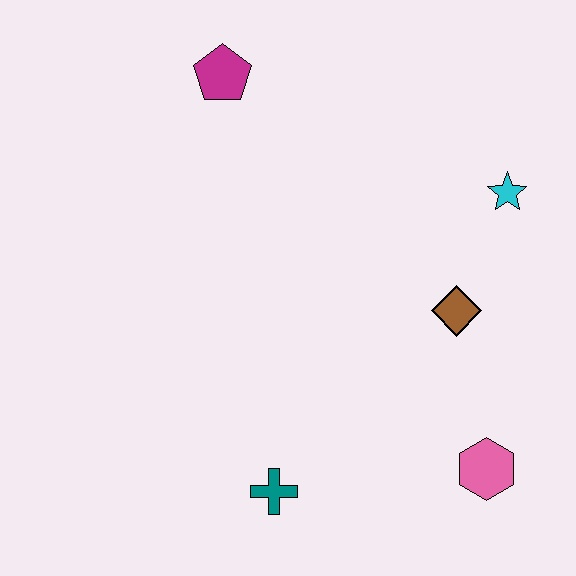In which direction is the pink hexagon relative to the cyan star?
The pink hexagon is below the cyan star.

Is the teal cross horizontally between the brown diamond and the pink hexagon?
No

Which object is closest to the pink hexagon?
The brown diamond is closest to the pink hexagon.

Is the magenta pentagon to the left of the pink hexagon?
Yes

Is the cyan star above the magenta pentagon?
No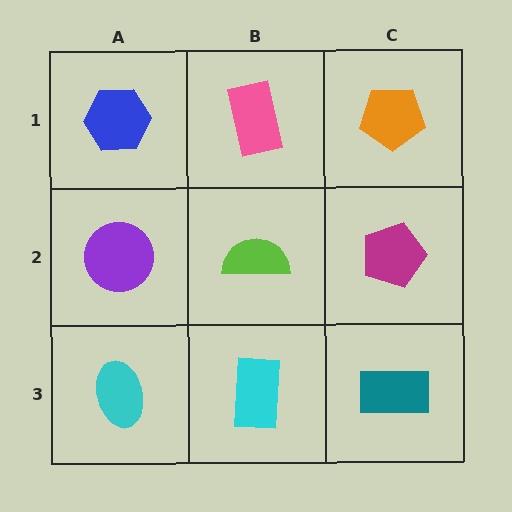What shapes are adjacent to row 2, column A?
A blue hexagon (row 1, column A), a cyan ellipse (row 3, column A), a lime semicircle (row 2, column B).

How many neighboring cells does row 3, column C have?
2.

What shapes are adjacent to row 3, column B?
A lime semicircle (row 2, column B), a cyan ellipse (row 3, column A), a teal rectangle (row 3, column C).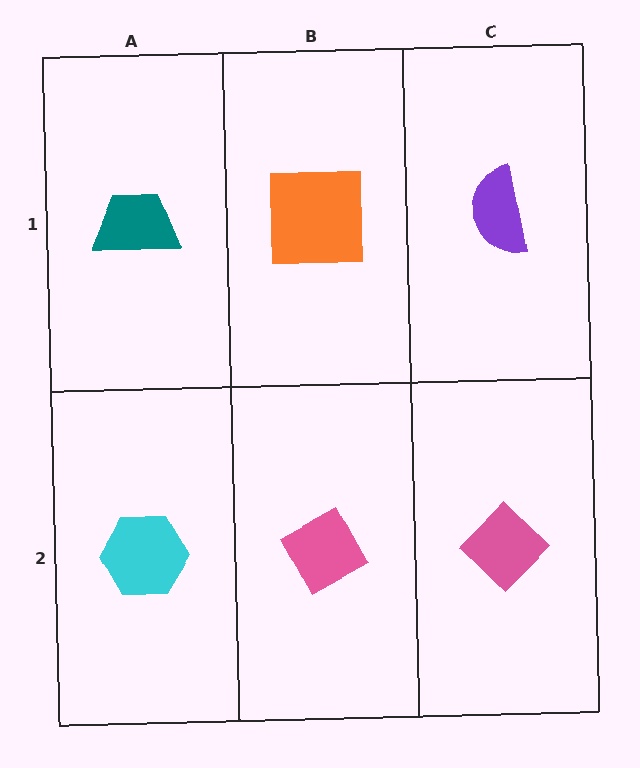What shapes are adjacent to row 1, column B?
A pink diamond (row 2, column B), a teal trapezoid (row 1, column A), a purple semicircle (row 1, column C).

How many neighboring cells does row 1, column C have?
2.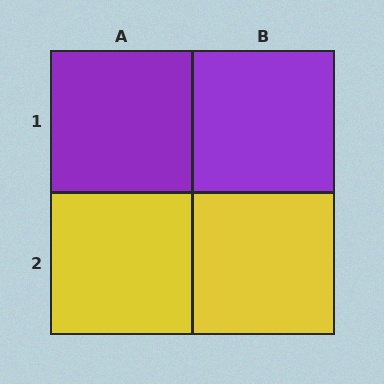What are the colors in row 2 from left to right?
Yellow, yellow.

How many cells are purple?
2 cells are purple.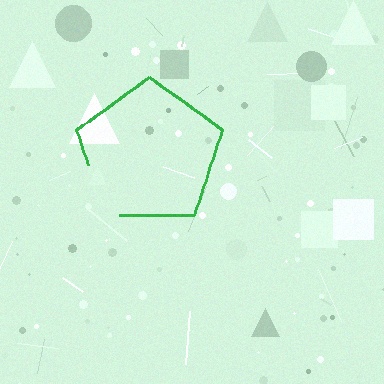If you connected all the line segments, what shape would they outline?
They would outline a pentagon.